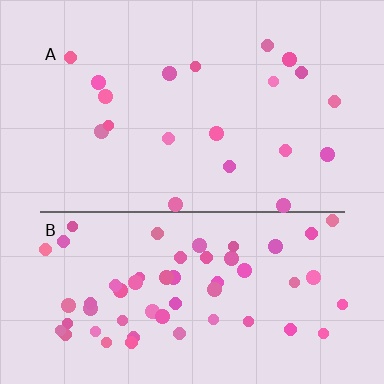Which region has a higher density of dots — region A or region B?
B (the bottom).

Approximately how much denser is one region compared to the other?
Approximately 3.0× — region B over region A.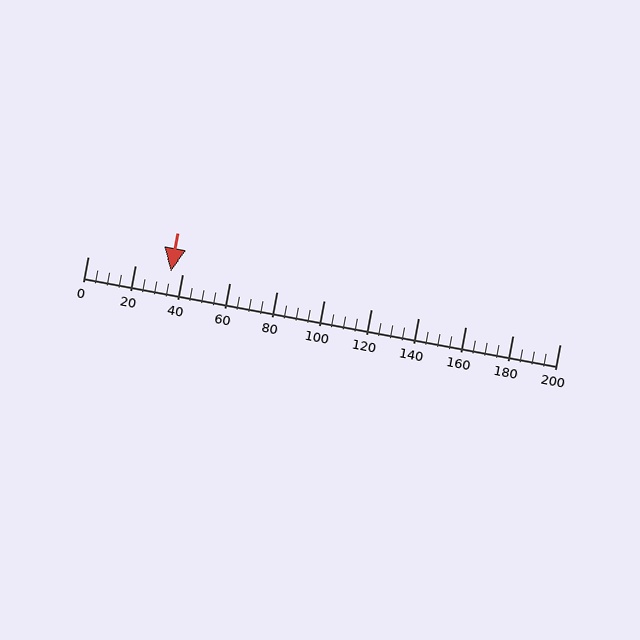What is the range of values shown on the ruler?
The ruler shows values from 0 to 200.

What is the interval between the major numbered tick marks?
The major tick marks are spaced 20 units apart.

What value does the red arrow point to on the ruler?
The red arrow points to approximately 35.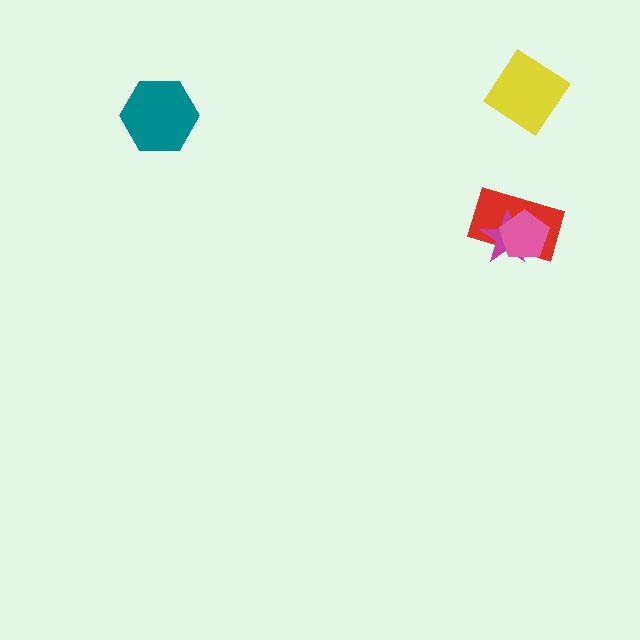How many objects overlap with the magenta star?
2 objects overlap with the magenta star.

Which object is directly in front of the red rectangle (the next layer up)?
The magenta star is directly in front of the red rectangle.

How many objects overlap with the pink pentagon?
2 objects overlap with the pink pentagon.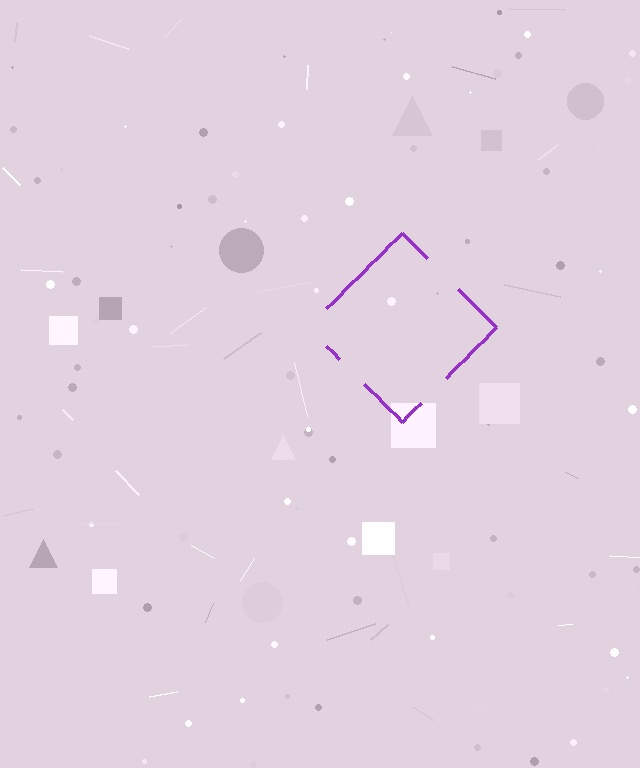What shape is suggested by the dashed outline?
The dashed outline suggests a diamond.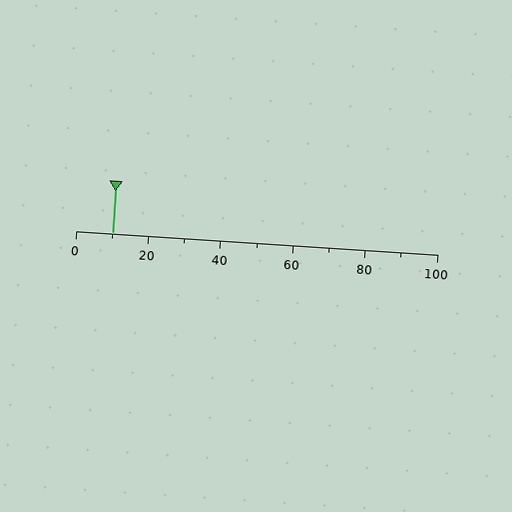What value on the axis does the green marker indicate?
The marker indicates approximately 10.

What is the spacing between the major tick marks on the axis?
The major ticks are spaced 20 apart.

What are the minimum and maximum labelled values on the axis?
The axis runs from 0 to 100.